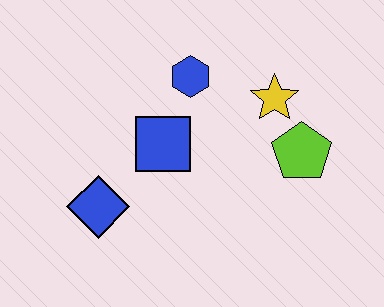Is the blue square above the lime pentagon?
Yes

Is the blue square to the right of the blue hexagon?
No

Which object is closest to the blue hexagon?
The blue square is closest to the blue hexagon.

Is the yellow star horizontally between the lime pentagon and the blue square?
Yes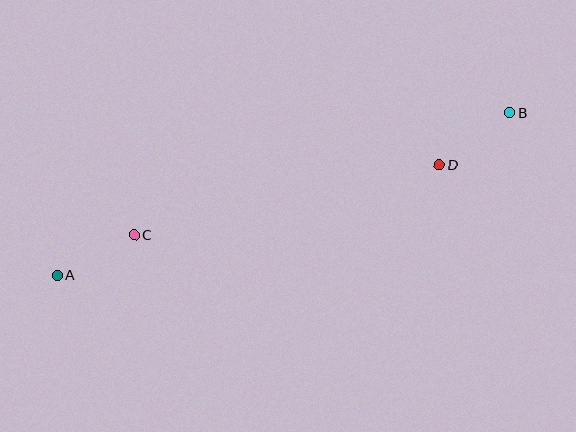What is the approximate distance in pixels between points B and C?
The distance between B and C is approximately 395 pixels.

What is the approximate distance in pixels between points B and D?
The distance between B and D is approximately 87 pixels.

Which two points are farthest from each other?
Points A and B are farthest from each other.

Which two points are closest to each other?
Points A and C are closest to each other.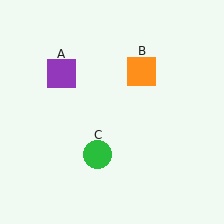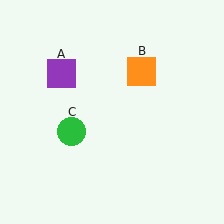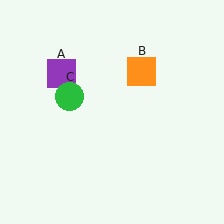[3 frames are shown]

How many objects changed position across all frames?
1 object changed position: green circle (object C).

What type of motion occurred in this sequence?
The green circle (object C) rotated clockwise around the center of the scene.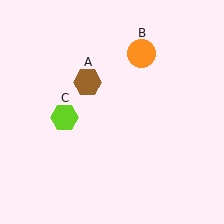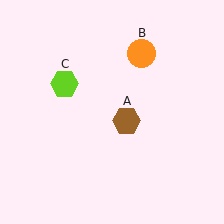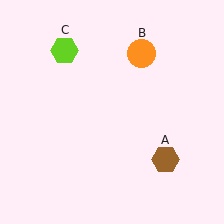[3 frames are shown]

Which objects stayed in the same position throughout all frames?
Orange circle (object B) remained stationary.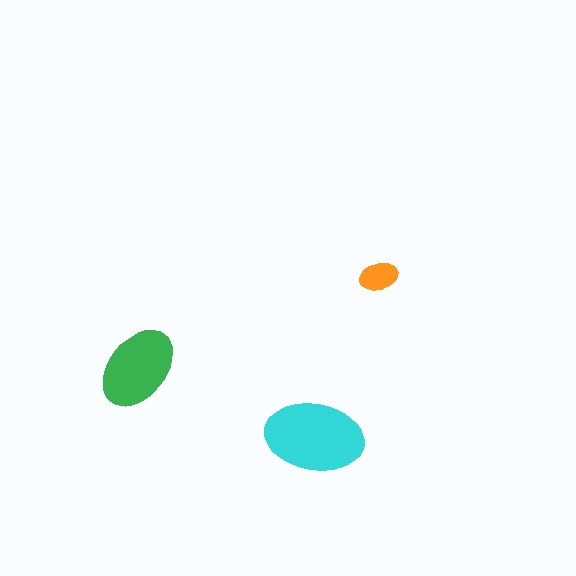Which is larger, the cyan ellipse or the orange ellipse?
The cyan one.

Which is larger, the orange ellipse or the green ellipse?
The green one.